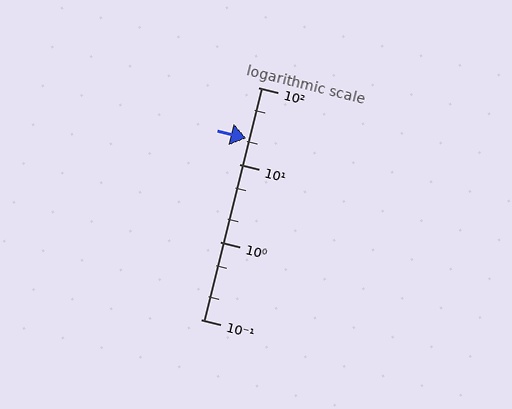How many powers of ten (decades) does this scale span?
The scale spans 3 decades, from 0.1 to 100.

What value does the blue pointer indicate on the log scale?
The pointer indicates approximately 22.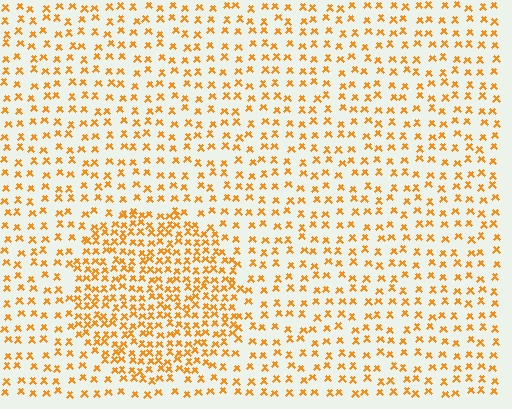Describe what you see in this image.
The image contains small orange elements arranged at two different densities. A circle-shaped region is visible where the elements are more densely packed than the surrounding area.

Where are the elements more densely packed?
The elements are more densely packed inside the circle boundary.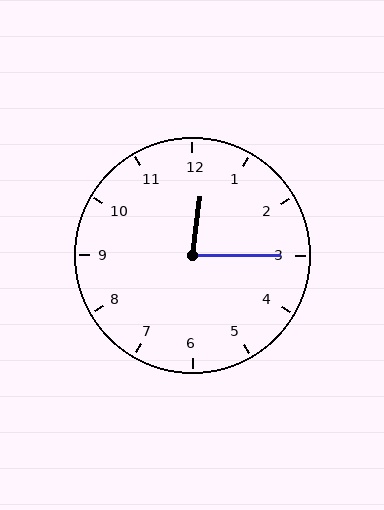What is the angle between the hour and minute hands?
Approximately 82 degrees.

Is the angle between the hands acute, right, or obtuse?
It is acute.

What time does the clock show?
12:15.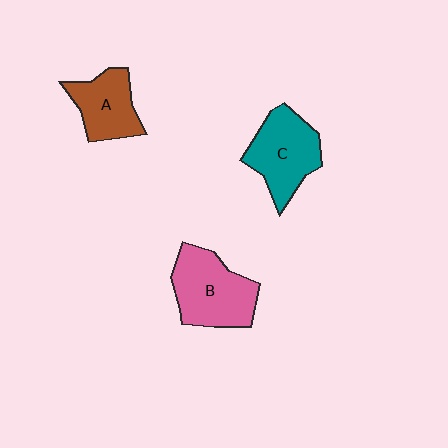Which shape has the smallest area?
Shape A (brown).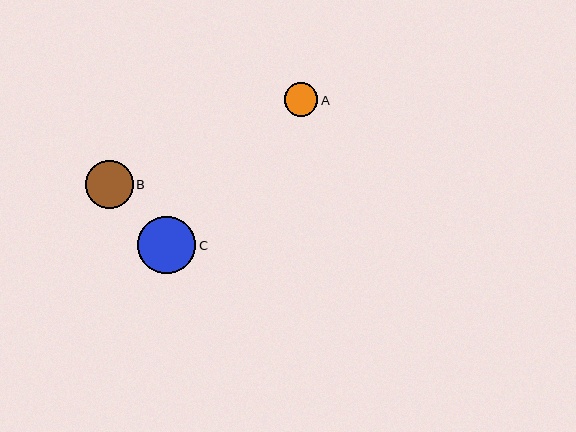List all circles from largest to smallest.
From largest to smallest: C, B, A.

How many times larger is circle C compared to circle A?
Circle C is approximately 1.7 times the size of circle A.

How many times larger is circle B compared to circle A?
Circle B is approximately 1.4 times the size of circle A.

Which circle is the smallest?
Circle A is the smallest with a size of approximately 33 pixels.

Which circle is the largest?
Circle C is the largest with a size of approximately 58 pixels.